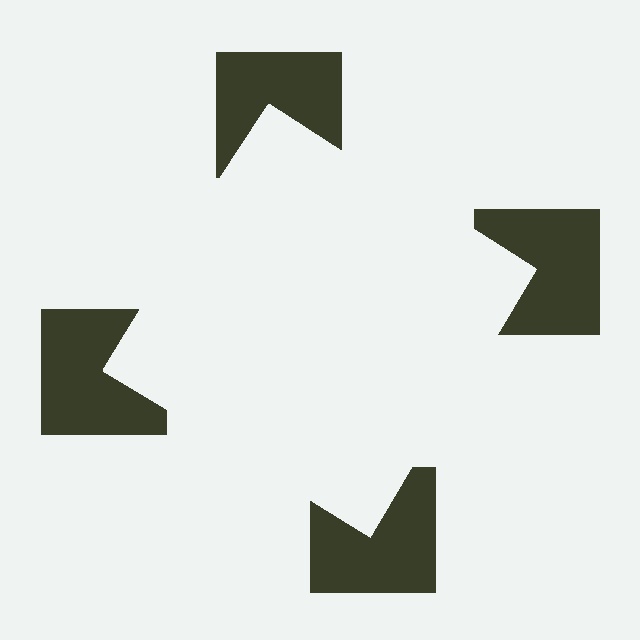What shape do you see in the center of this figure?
An illusory square — its edges are inferred from the aligned wedge cuts in the notched squares, not physically drawn.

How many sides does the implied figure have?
4 sides.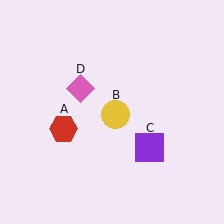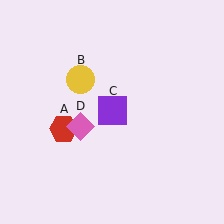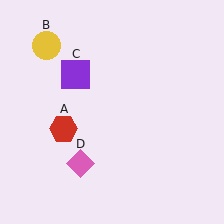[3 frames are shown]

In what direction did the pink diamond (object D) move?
The pink diamond (object D) moved down.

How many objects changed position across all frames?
3 objects changed position: yellow circle (object B), purple square (object C), pink diamond (object D).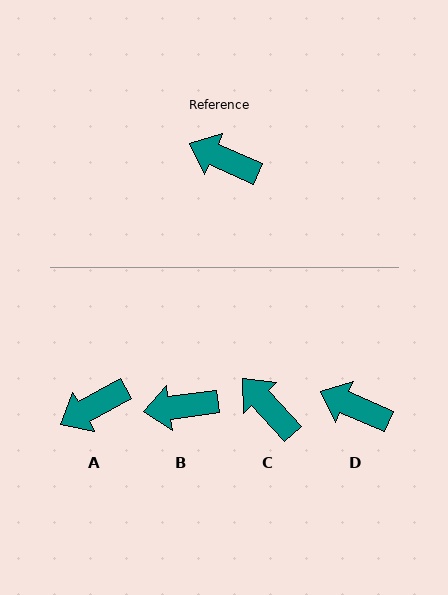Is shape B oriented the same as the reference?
No, it is off by about 32 degrees.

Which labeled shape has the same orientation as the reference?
D.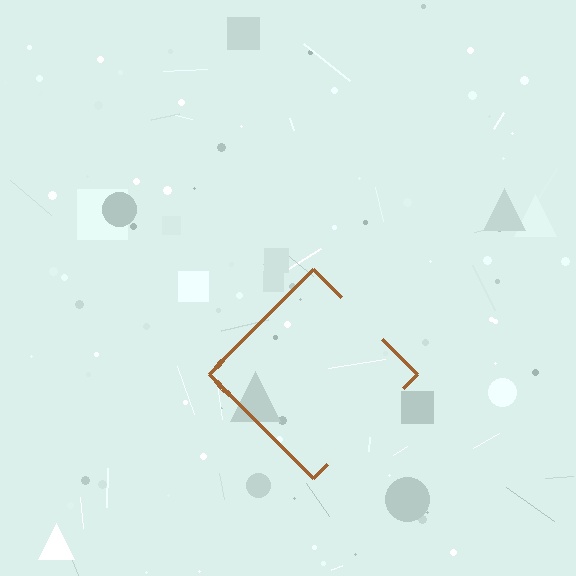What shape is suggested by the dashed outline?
The dashed outline suggests a diamond.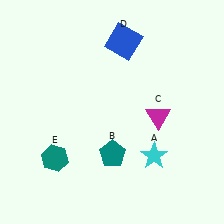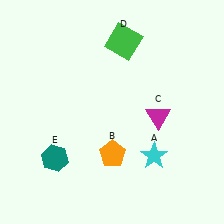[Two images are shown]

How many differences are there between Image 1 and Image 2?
There are 2 differences between the two images.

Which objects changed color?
B changed from teal to orange. D changed from blue to green.